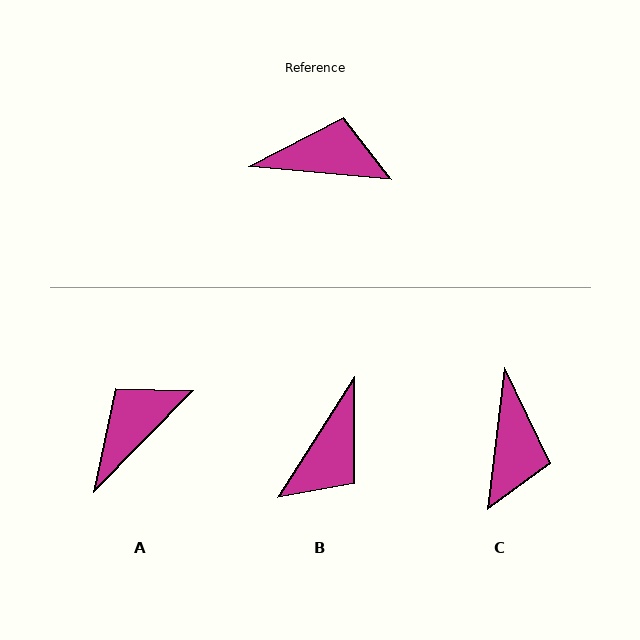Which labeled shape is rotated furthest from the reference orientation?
B, about 117 degrees away.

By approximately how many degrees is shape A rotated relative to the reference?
Approximately 51 degrees counter-clockwise.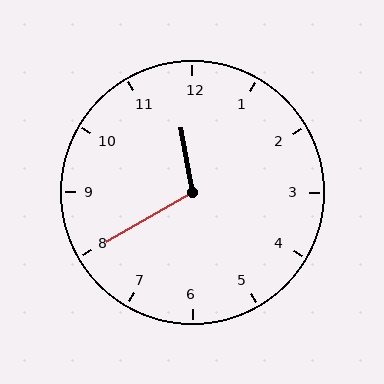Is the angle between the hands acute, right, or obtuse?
It is obtuse.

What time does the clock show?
11:40.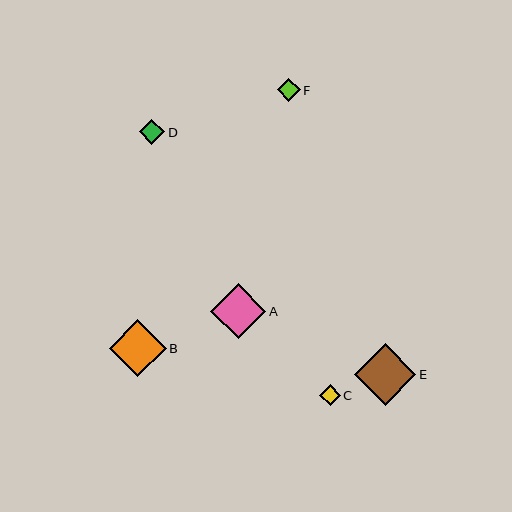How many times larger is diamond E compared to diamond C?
Diamond E is approximately 3.0 times the size of diamond C.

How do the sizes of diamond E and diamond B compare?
Diamond E and diamond B are approximately the same size.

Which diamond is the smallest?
Diamond C is the smallest with a size of approximately 20 pixels.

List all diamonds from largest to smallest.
From largest to smallest: E, B, A, D, F, C.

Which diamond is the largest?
Diamond E is the largest with a size of approximately 61 pixels.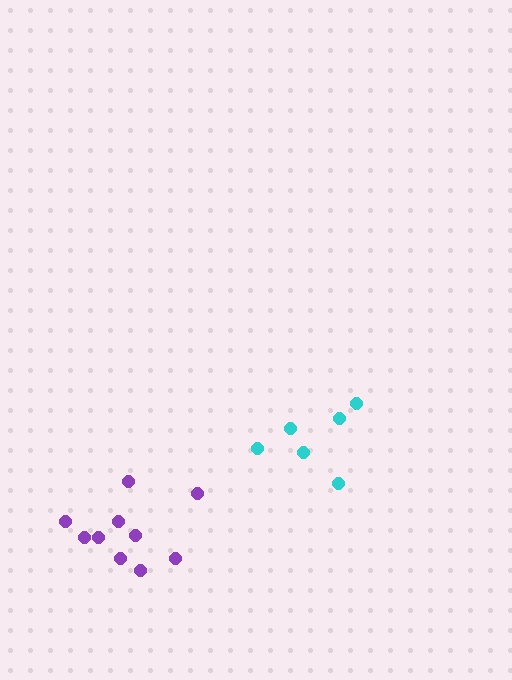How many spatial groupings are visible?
There are 2 spatial groupings.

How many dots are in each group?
Group 1: 6 dots, Group 2: 10 dots (16 total).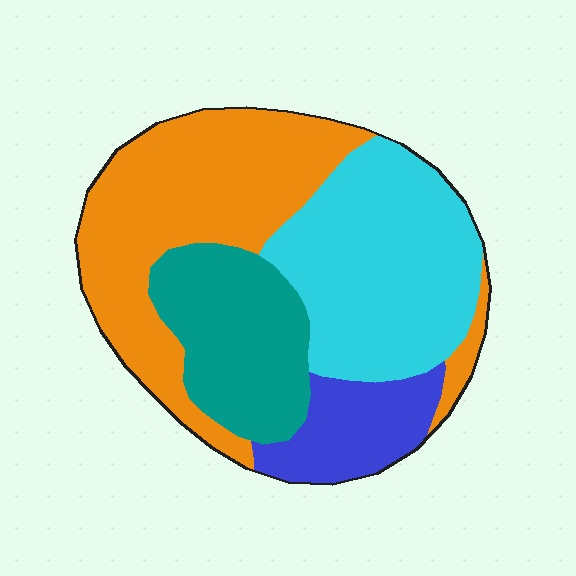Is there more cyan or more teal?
Cyan.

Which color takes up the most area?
Orange, at roughly 35%.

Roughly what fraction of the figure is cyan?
Cyan takes up between a sixth and a third of the figure.